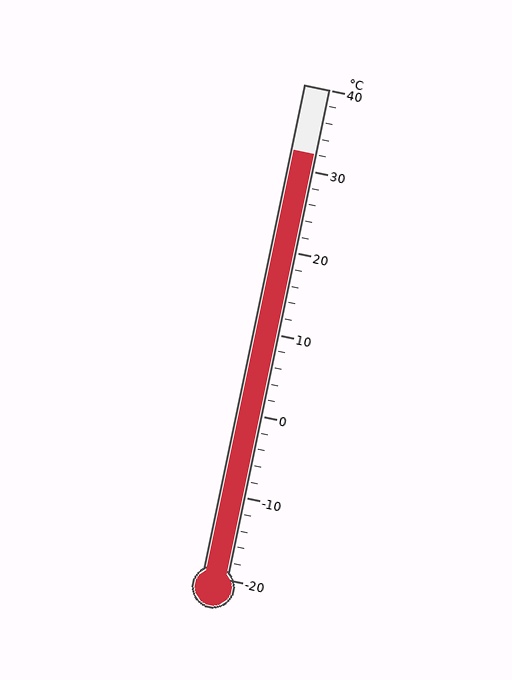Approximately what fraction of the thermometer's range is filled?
The thermometer is filled to approximately 85% of its range.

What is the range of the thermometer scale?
The thermometer scale ranges from -20°C to 40°C.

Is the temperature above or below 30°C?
The temperature is above 30°C.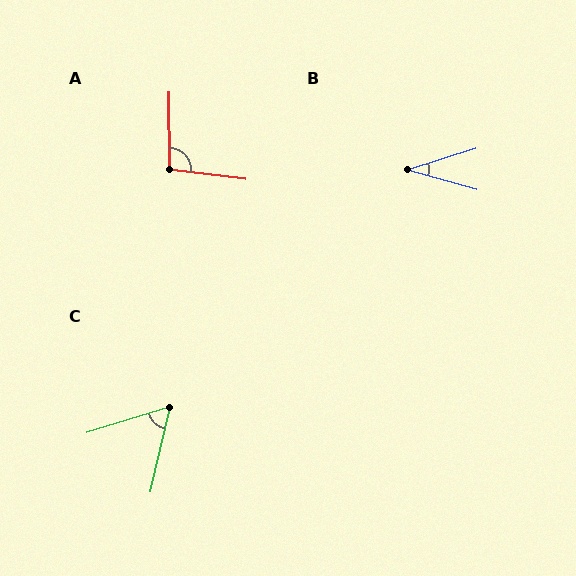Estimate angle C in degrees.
Approximately 60 degrees.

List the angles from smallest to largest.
B (33°), C (60°), A (97°).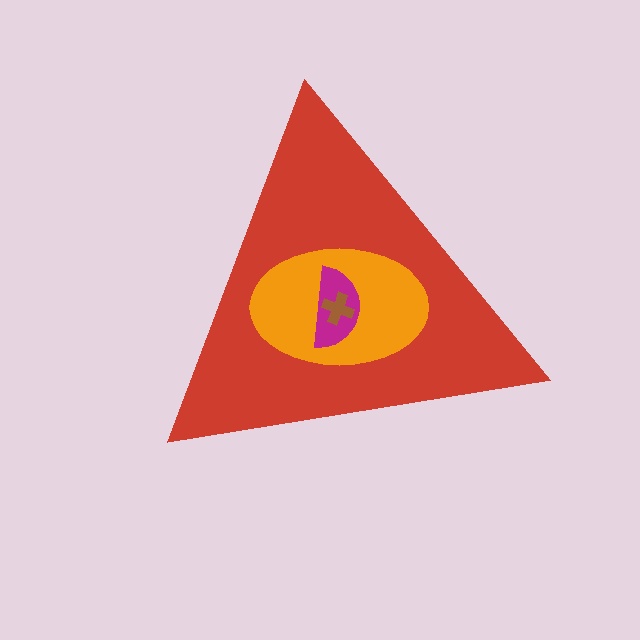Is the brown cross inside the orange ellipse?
Yes.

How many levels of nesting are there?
4.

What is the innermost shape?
The brown cross.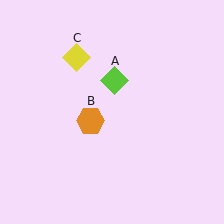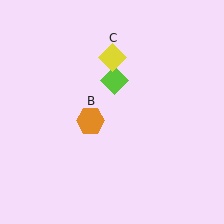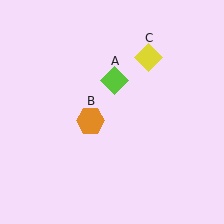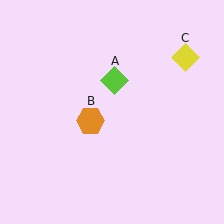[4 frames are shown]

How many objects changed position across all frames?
1 object changed position: yellow diamond (object C).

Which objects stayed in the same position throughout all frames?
Lime diamond (object A) and orange hexagon (object B) remained stationary.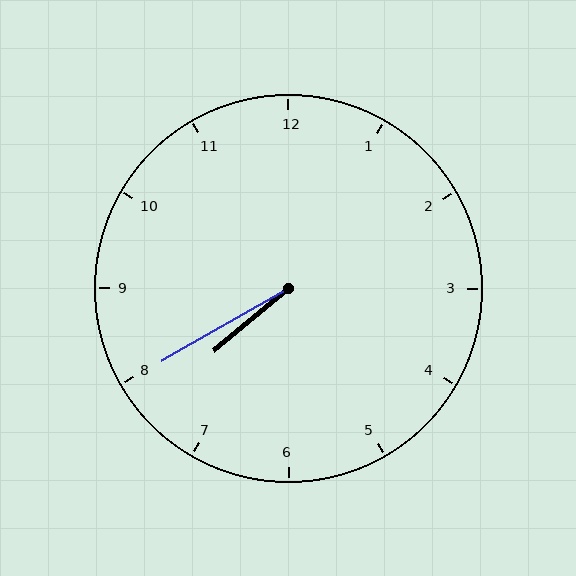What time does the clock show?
7:40.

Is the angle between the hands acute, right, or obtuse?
It is acute.